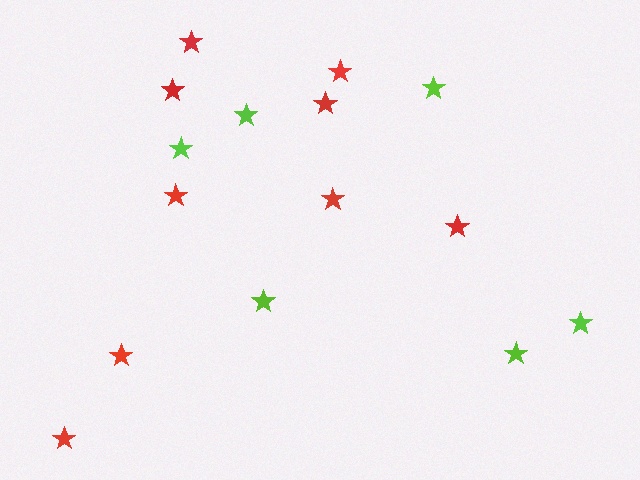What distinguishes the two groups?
There are 2 groups: one group of red stars (9) and one group of lime stars (6).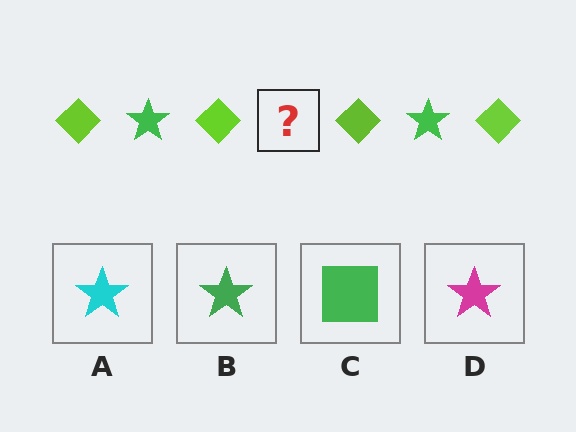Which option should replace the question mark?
Option B.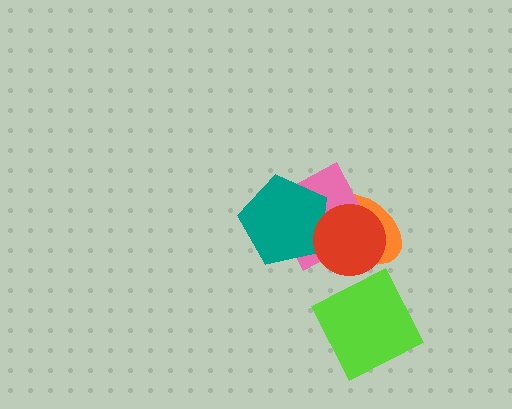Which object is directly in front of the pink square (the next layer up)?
The teal pentagon is directly in front of the pink square.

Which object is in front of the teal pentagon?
The red circle is in front of the teal pentagon.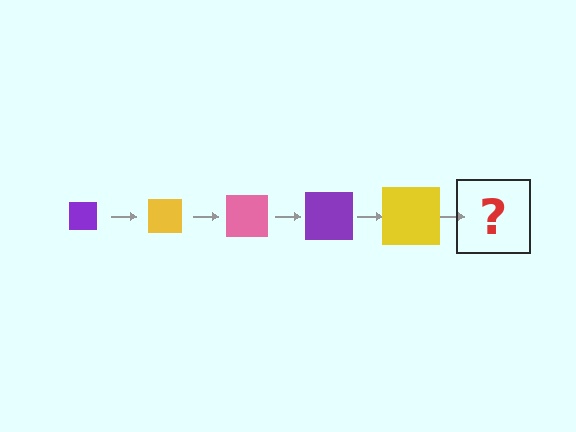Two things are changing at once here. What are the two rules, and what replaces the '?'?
The two rules are that the square grows larger each step and the color cycles through purple, yellow, and pink. The '?' should be a pink square, larger than the previous one.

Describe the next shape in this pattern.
It should be a pink square, larger than the previous one.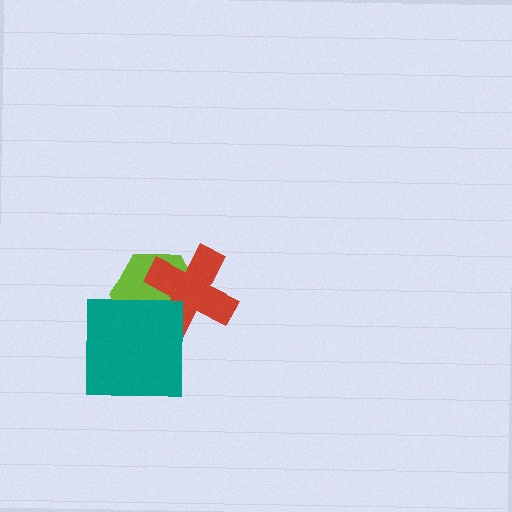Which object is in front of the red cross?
The teal square is in front of the red cross.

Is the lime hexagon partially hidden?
Yes, it is partially covered by another shape.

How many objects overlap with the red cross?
2 objects overlap with the red cross.